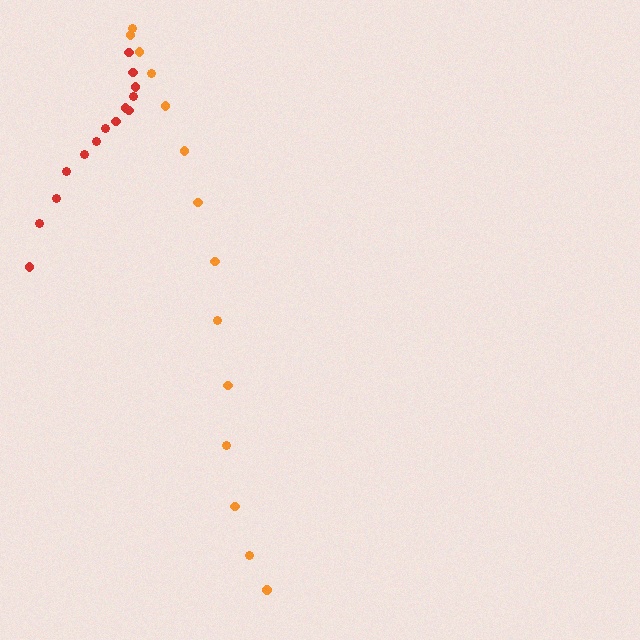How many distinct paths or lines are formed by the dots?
There are 2 distinct paths.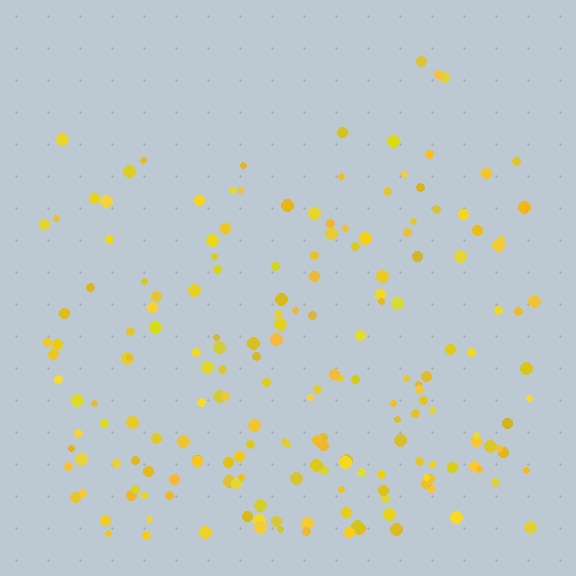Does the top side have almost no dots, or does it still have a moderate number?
Still a moderate number, just noticeably fewer than the bottom.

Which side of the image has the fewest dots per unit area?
The top.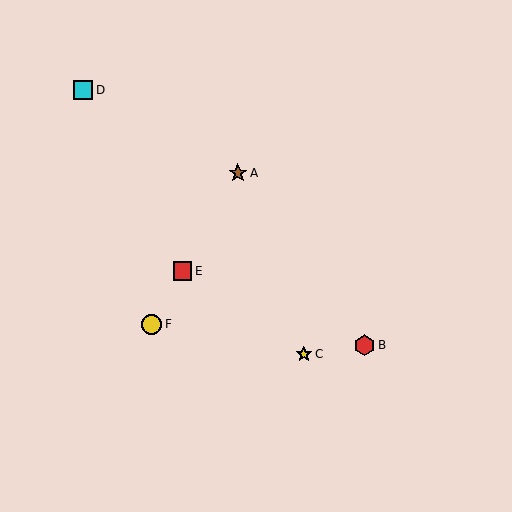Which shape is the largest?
The red hexagon (labeled B) is the largest.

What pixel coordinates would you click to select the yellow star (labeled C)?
Click at (304, 354) to select the yellow star C.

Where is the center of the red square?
The center of the red square is at (183, 271).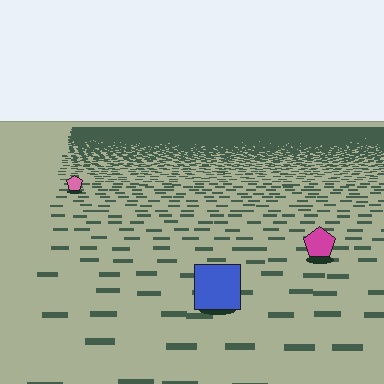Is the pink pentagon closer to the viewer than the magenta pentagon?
No. The magenta pentagon is closer — you can tell from the texture gradient: the ground texture is coarser near it.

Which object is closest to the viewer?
The blue square is closest. The texture marks near it are larger and more spread out.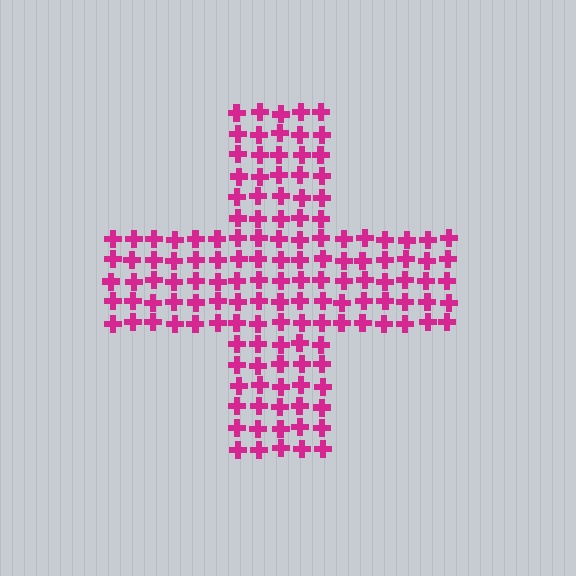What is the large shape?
The large shape is a cross.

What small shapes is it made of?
It is made of small crosses.